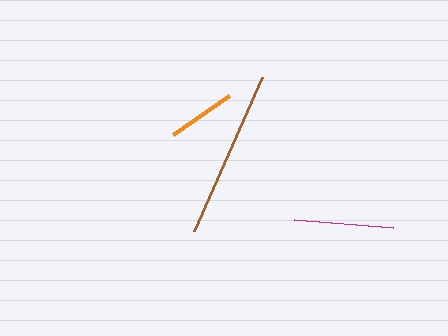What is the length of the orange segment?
The orange segment is approximately 68 pixels long.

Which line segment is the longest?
The brown line is the longest at approximately 168 pixels.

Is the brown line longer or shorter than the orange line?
The brown line is longer than the orange line.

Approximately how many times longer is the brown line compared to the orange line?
The brown line is approximately 2.5 times the length of the orange line.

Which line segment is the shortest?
The orange line is the shortest at approximately 68 pixels.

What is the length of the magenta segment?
The magenta segment is approximately 99 pixels long.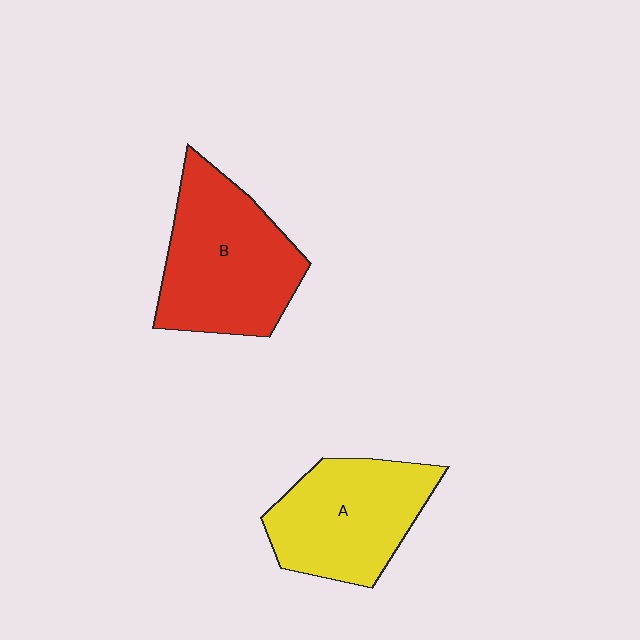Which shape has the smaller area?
Shape A (yellow).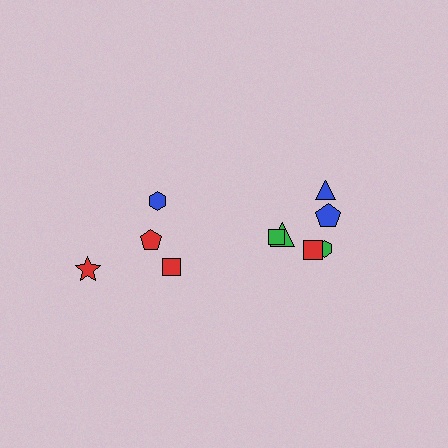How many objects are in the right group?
There are 6 objects.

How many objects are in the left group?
There are 4 objects.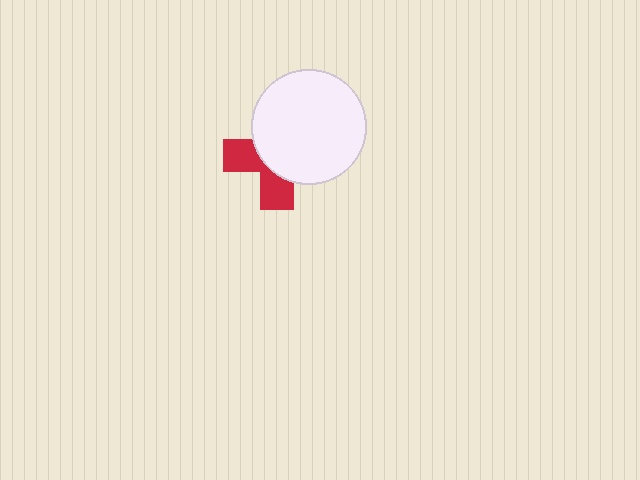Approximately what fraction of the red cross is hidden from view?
Roughly 62% of the red cross is hidden behind the white circle.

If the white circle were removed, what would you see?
You would see the complete red cross.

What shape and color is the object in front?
The object in front is a white circle.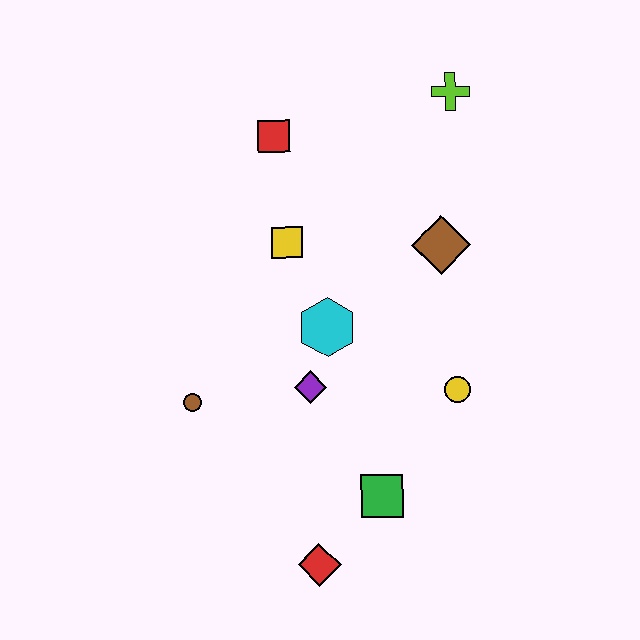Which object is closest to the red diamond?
The green square is closest to the red diamond.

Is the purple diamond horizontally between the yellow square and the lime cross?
Yes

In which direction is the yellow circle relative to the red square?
The yellow circle is below the red square.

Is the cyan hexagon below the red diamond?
No